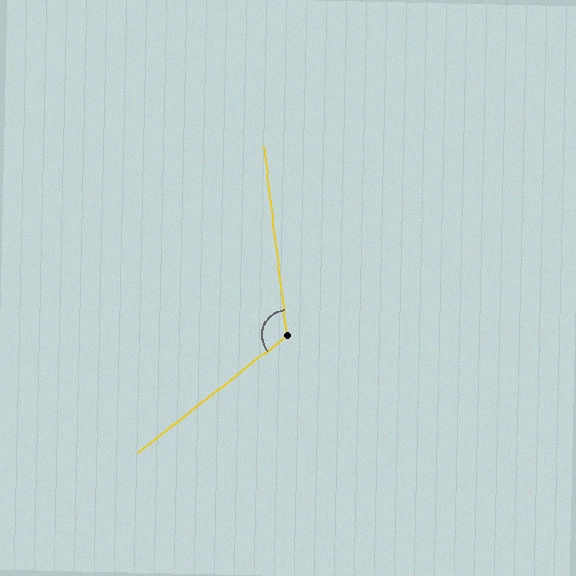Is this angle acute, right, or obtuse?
It is obtuse.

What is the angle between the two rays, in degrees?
Approximately 122 degrees.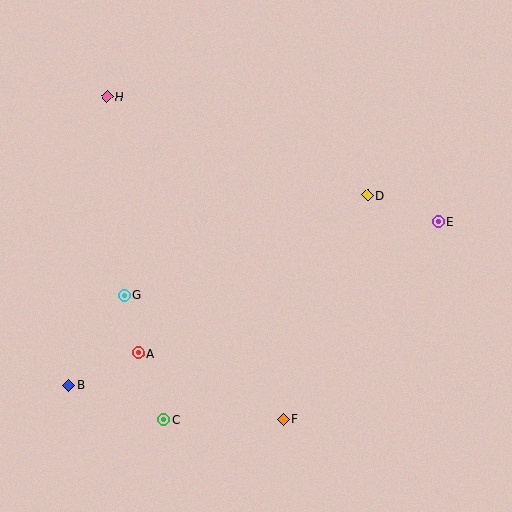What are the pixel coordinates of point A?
Point A is at (138, 353).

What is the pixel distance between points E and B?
The distance between E and B is 403 pixels.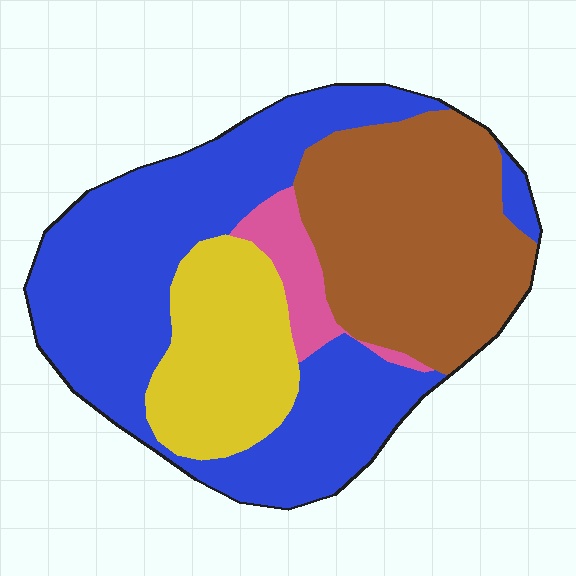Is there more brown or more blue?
Blue.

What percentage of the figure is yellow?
Yellow covers roughly 15% of the figure.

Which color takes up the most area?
Blue, at roughly 45%.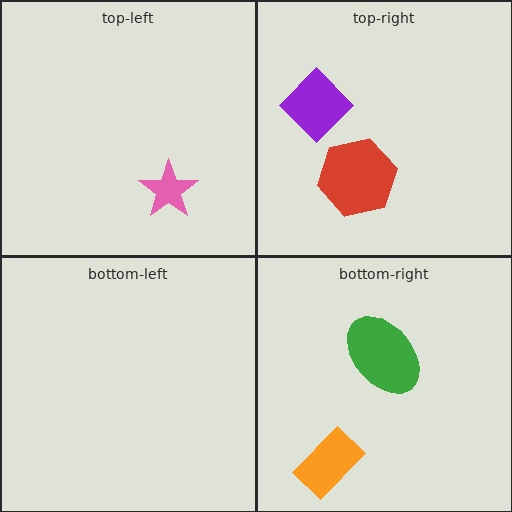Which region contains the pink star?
The top-left region.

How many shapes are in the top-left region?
1.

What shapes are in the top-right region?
The purple diamond, the red hexagon.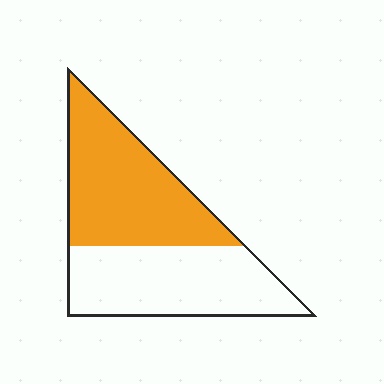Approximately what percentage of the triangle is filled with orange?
Approximately 50%.